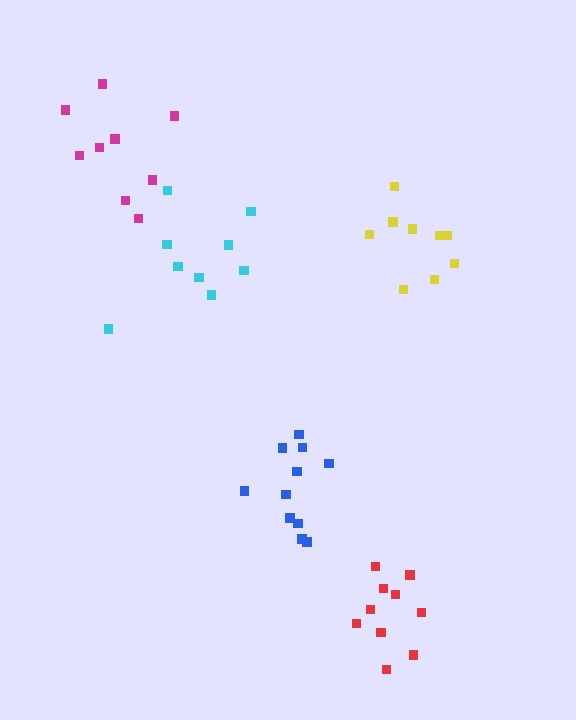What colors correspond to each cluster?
The clusters are colored: blue, yellow, cyan, red, magenta.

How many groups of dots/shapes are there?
There are 5 groups.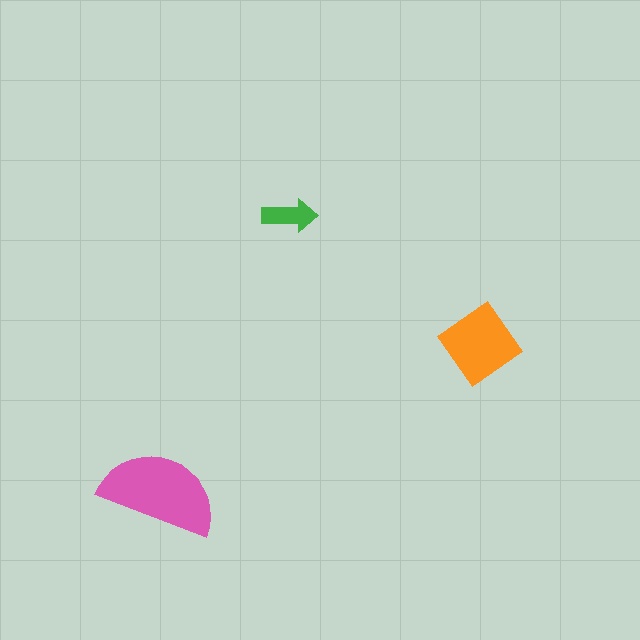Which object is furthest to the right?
The orange diamond is rightmost.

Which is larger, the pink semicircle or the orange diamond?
The pink semicircle.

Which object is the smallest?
The green arrow.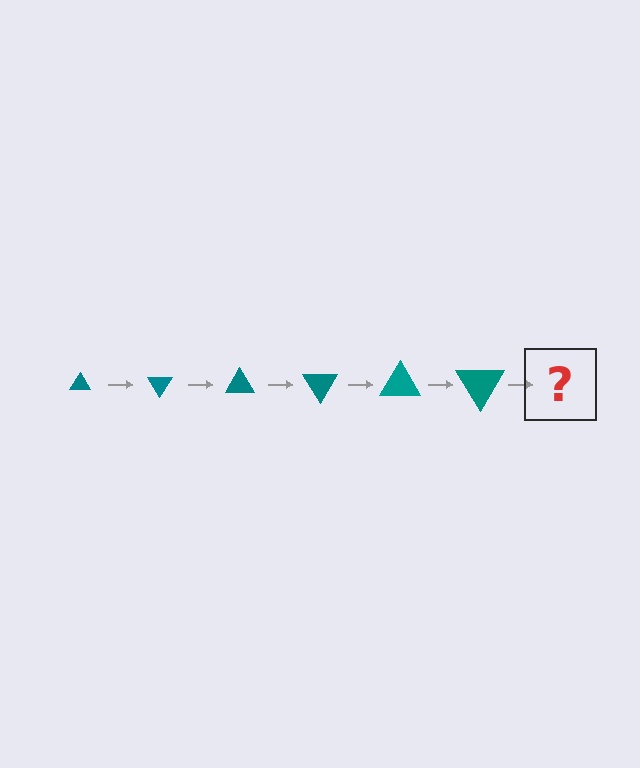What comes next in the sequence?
The next element should be a triangle, larger than the previous one and rotated 360 degrees from the start.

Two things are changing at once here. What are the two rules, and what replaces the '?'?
The two rules are that the triangle grows larger each step and it rotates 60 degrees each step. The '?' should be a triangle, larger than the previous one and rotated 360 degrees from the start.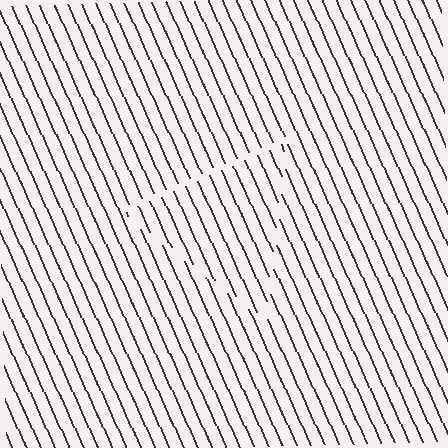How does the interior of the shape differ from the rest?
The interior of the shape contains the same grating, shifted by half a period — the contour is defined by the phase discontinuity where line-ends from the inner and outer gratings abut.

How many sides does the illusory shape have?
3 sides — the line-ends trace a triangle.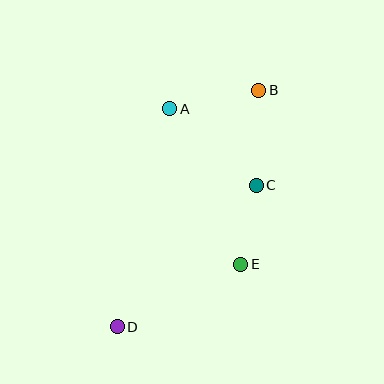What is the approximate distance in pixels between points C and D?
The distance between C and D is approximately 198 pixels.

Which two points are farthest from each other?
Points B and D are farthest from each other.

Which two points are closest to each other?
Points C and E are closest to each other.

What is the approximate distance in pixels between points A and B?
The distance between A and B is approximately 91 pixels.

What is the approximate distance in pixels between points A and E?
The distance between A and E is approximately 171 pixels.